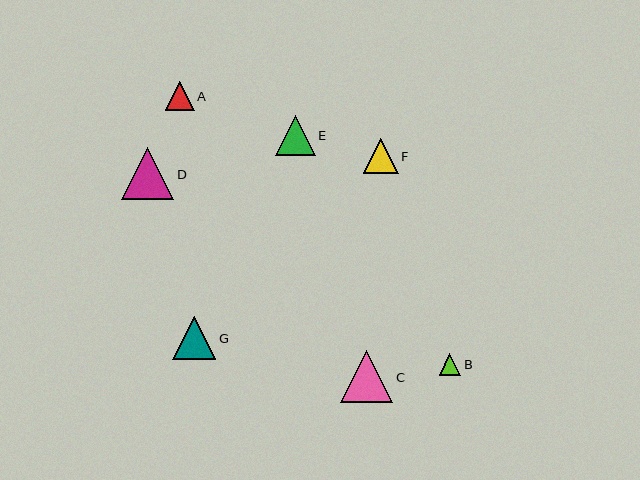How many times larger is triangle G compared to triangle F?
Triangle G is approximately 1.3 times the size of triangle F.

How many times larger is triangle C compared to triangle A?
Triangle C is approximately 1.8 times the size of triangle A.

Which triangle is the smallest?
Triangle B is the smallest with a size of approximately 22 pixels.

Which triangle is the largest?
Triangle D is the largest with a size of approximately 52 pixels.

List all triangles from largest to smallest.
From largest to smallest: D, C, G, E, F, A, B.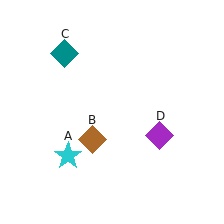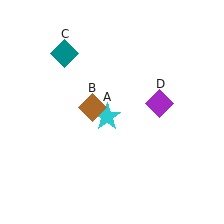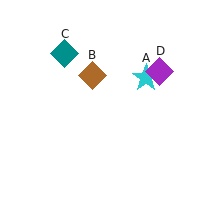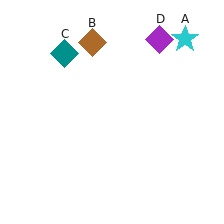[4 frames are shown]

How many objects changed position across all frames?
3 objects changed position: cyan star (object A), brown diamond (object B), purple diamond (object D).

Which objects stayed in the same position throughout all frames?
Teal diamond (object C) remained stationary.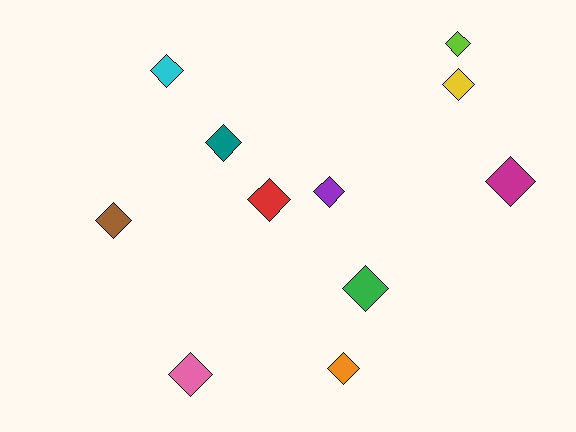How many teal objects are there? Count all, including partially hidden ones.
There is 1 teal object.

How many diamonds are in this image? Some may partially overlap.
There are 11 diamonds.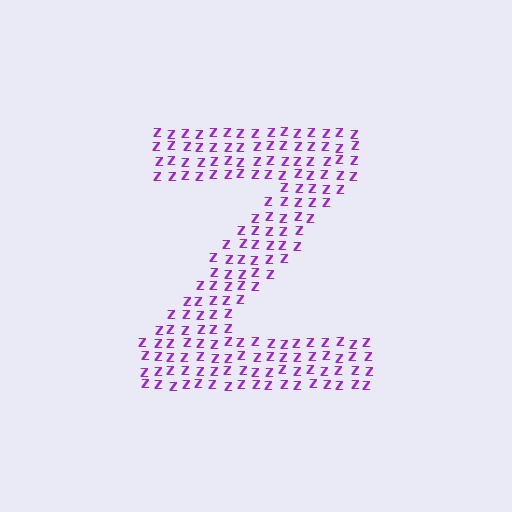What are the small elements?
The small elements are letter Z's.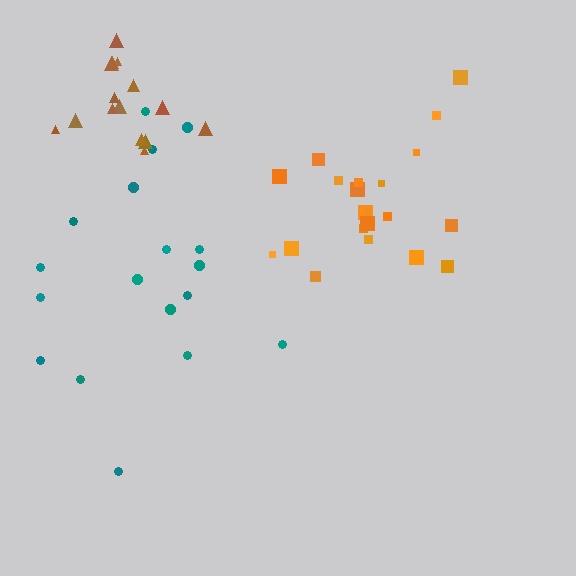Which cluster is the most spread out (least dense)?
Teal.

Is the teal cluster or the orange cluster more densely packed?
Orange.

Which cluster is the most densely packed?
Brown.